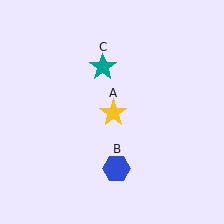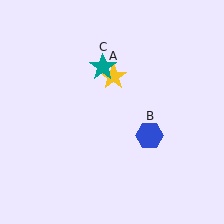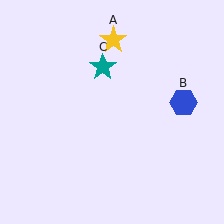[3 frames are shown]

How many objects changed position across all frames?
2 objects changed position: yellow star (object A), blue hexagon (object B).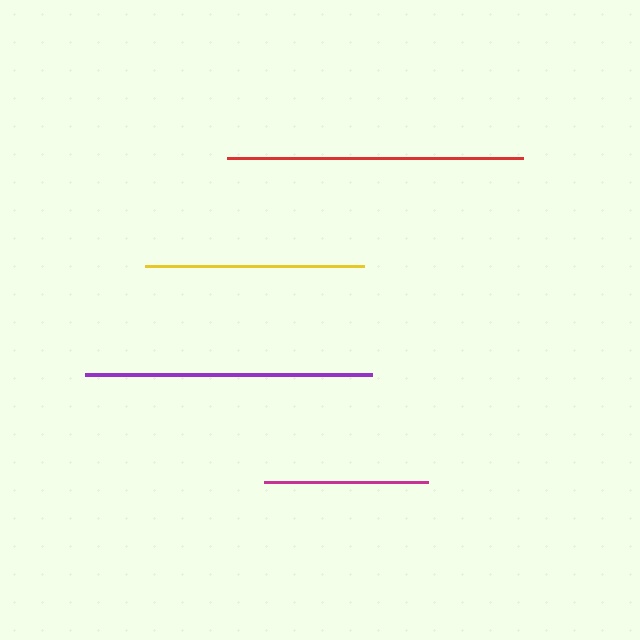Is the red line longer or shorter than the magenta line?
The red line is longer than the magenta line.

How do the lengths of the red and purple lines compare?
The red and purple lines are approximately the same length.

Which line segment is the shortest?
The magenta line is the shortest at approximately 164 pixels.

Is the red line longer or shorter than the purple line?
The red line is longer than the purple line.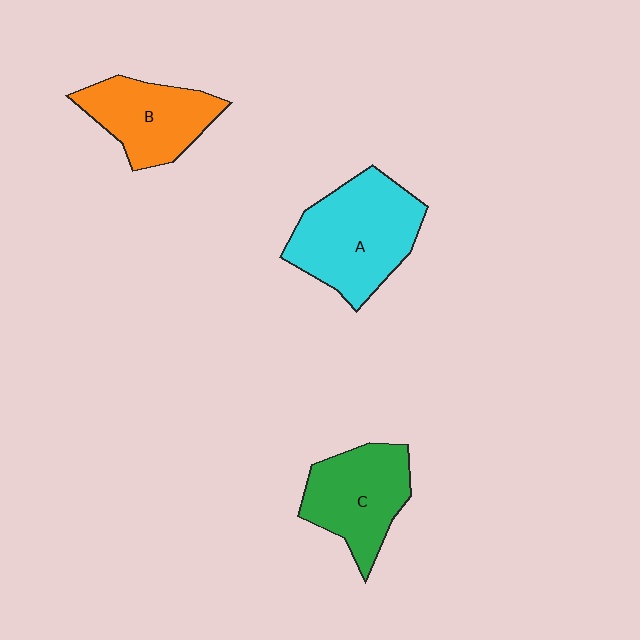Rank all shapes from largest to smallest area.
From largest to smallest: A (cyan), C (green), B (orange).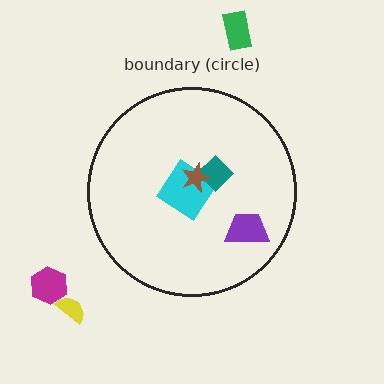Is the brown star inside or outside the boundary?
Inside.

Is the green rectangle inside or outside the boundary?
Outside.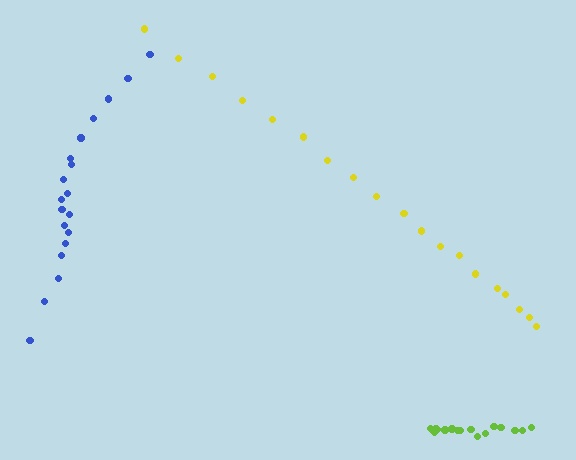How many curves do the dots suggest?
There are 3 distinct paths.